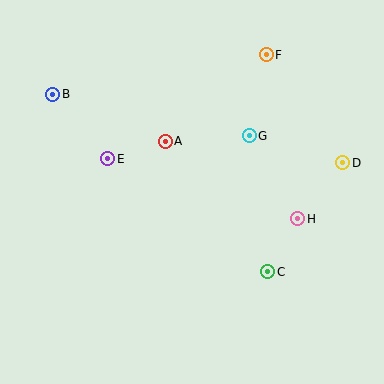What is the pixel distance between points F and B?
The distance between F and B is 217 pixels.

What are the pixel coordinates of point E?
Point E is at (108, 159).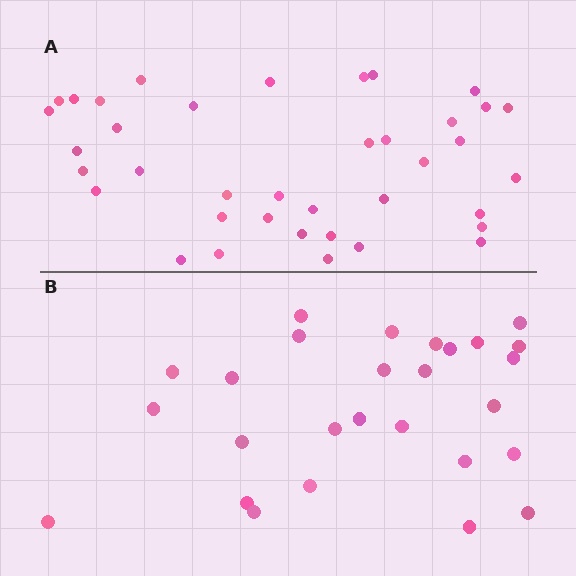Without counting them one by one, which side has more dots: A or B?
Region A (the top region) has more dots.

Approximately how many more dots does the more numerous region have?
Region A has roughly 12 or so more dots than region B.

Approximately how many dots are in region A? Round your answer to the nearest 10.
About 40 dots. (The exact count is 38, which rounds to 40.)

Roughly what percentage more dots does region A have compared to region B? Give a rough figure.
About 40% more.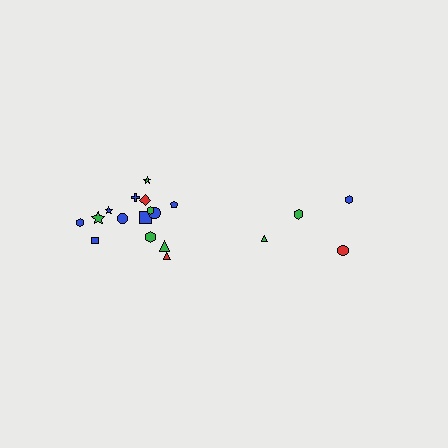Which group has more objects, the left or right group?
The left group.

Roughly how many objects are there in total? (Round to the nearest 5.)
Roughly 20 objects in total.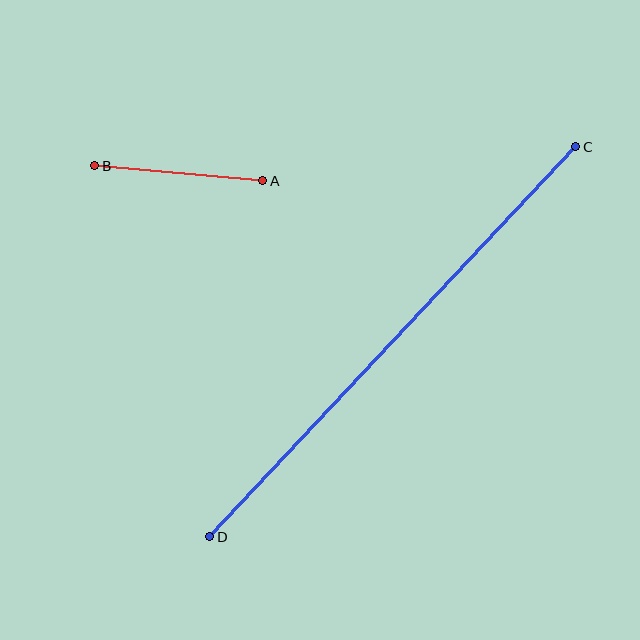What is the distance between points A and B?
The distance is approximately 169 pixels.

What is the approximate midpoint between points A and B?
The midpoint is at approximately (179, 173) pixels.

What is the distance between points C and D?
The distance is approximately 535 pixels.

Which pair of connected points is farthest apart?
Points C and D are farthest apart.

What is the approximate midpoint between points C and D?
The midpoint is at approximately (393, 342) pixels.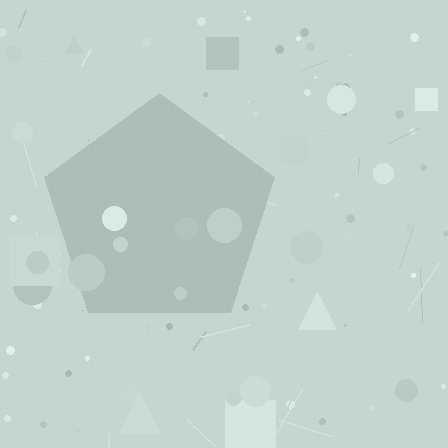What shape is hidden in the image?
A pentagon is hidden in the image.